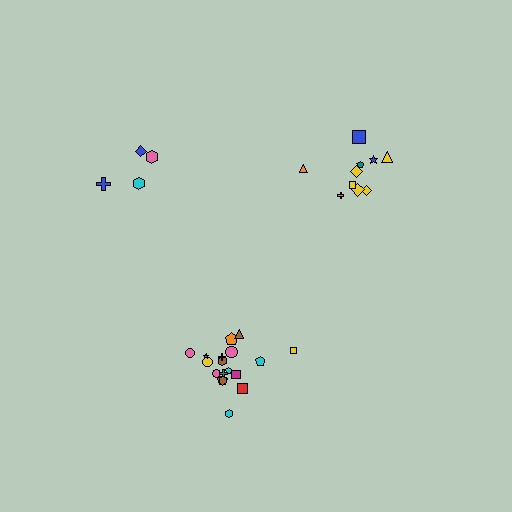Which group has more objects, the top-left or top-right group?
The top-right group.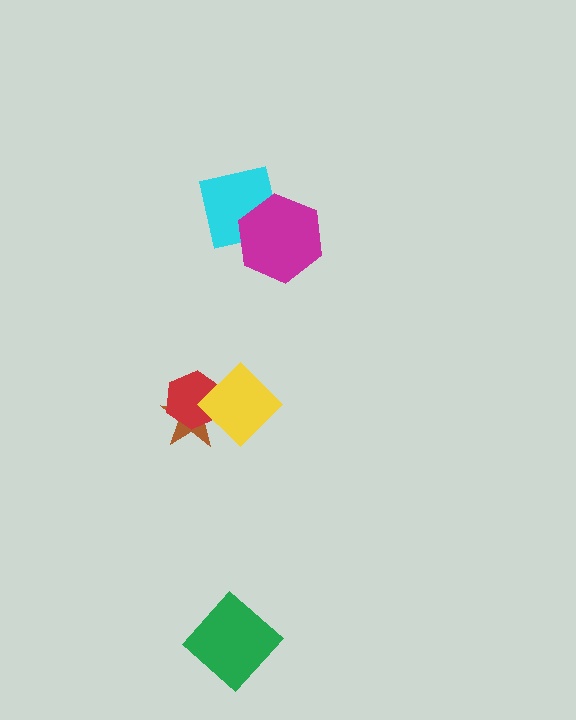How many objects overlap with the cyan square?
1 object overlaps with the cyan square.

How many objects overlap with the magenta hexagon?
1 object overlaps with the magenta hexagon.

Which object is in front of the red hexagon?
The yellow diamond is in front of the red hexagon.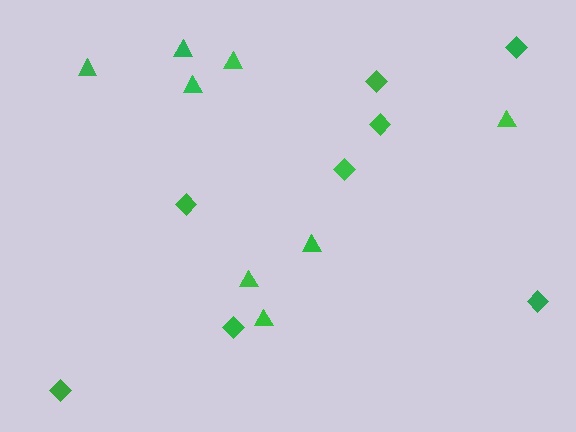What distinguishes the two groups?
There are 2 groups: one group of diamonds (8) and one group of triangles (8).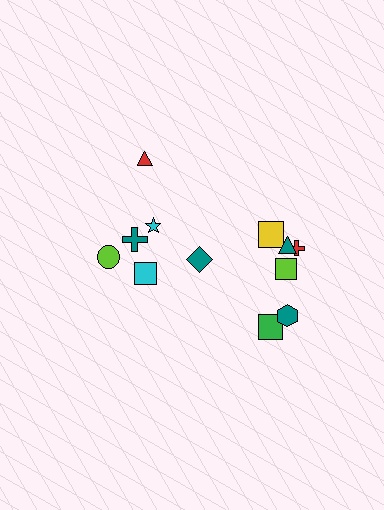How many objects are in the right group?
There are 7 objects.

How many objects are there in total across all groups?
There are 12 objects.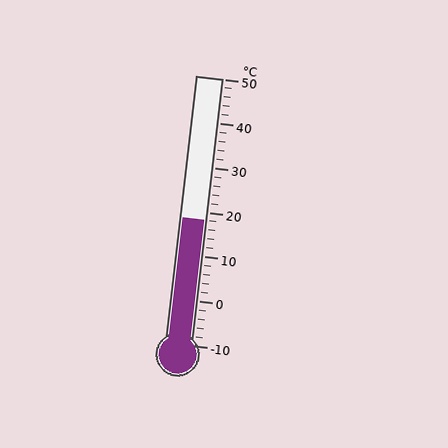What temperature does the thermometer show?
The thermometer shows approximately 18°C.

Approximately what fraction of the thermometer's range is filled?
The thermometer is filled to approximately 45% of its range.